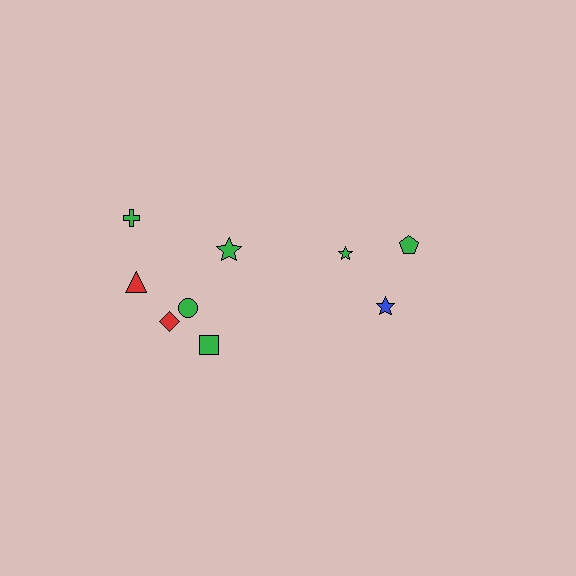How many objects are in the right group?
There are 3 objects.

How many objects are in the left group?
There are 6 objects.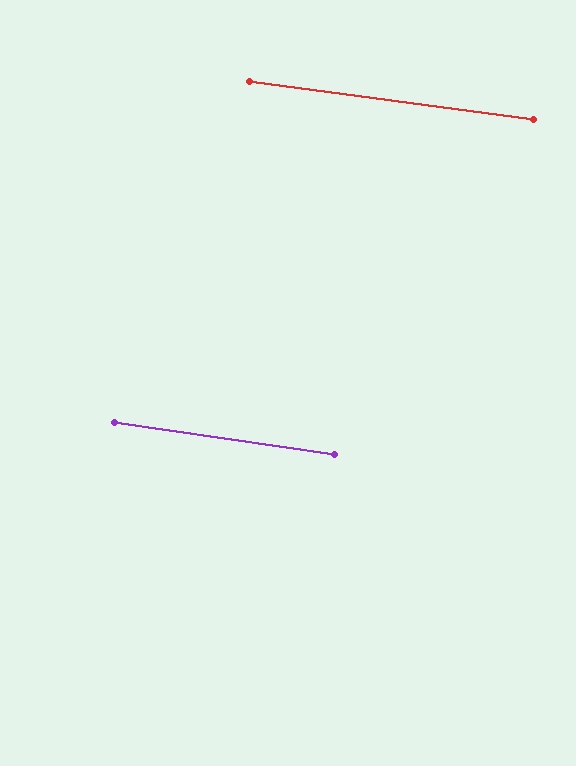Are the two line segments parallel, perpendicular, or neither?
Parallel — their directions differ by only 0.7°.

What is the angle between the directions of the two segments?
Approximately 1 degree.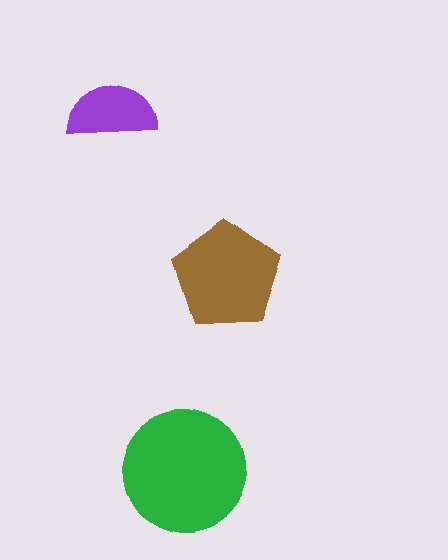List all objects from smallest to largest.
The purple semicircle, the brown pentagon, the green circle.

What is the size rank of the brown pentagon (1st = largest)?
2nd.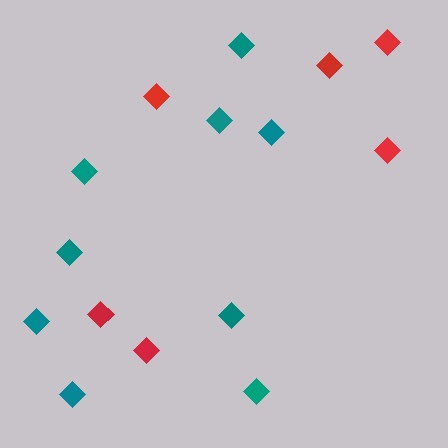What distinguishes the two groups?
There are 2 groups: one group of teal diamonds (9) and one group of red diamonds (6).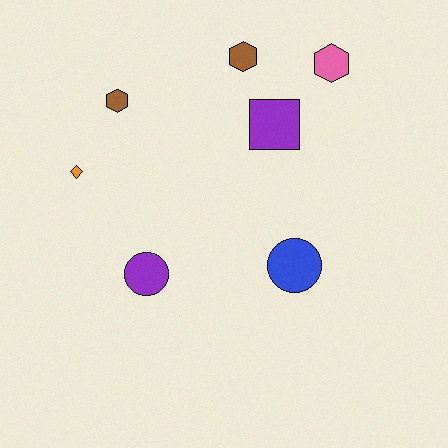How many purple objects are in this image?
There are 2 purple objects.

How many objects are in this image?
There are 7 objects.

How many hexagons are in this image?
There are 3 hexagons.